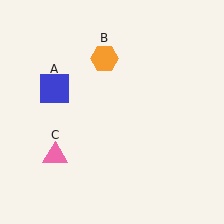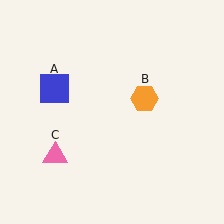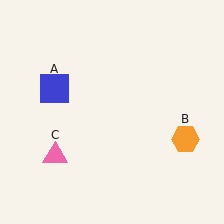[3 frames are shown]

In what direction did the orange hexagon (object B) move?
The orange hexagon (object B) moved down and to the right.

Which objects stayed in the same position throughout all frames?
Blue square (object A) and pink triangle (object C) remained stationary.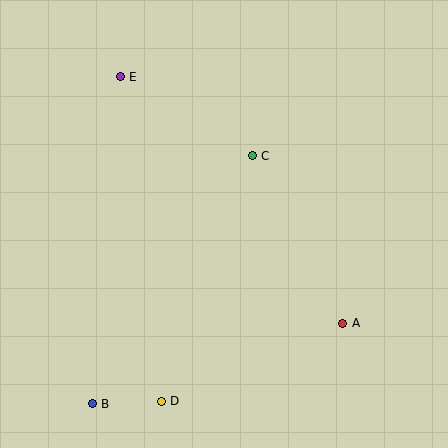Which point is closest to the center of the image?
Point C at (252, 156) is closest to the center.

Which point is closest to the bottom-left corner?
Point B is closest to the bottom-left corner.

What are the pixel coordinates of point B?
Point B is at (92, 404).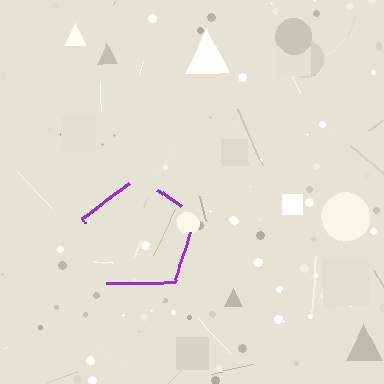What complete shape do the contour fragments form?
The contour fragments form a pentagon.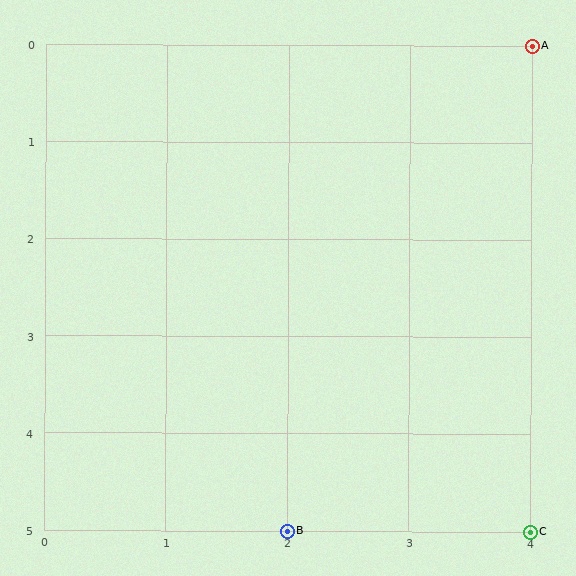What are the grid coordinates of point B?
Point B is at grid coordinates (2, 5).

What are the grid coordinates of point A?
Point A is at grid coordinates (4, 0).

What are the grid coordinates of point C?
Point C is at grid coordinates (4, 5).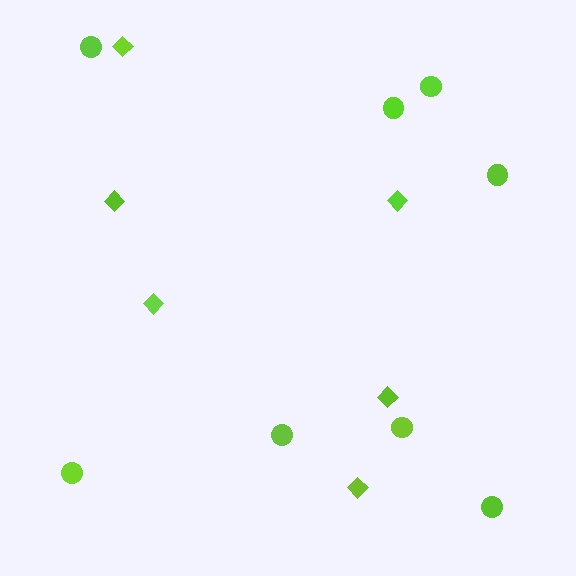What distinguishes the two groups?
There are 2 groups: one group of circles (8) and one group of diamonds (6).